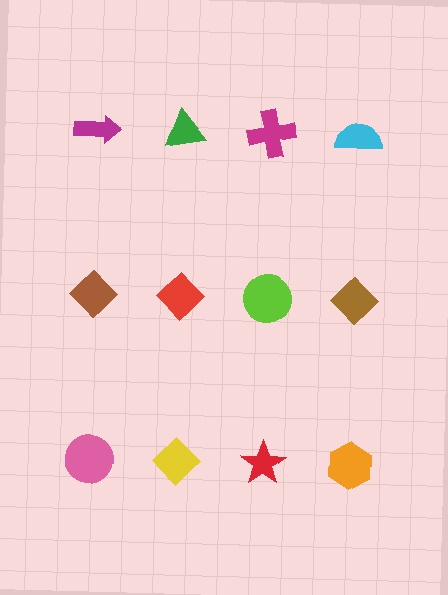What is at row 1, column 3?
A magenta cross.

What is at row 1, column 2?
A green triangle.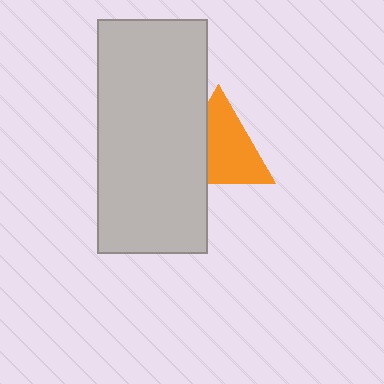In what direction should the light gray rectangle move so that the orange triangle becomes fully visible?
The light gray rectangle should move left. That is the shortest direction to clear the overlap and leave the orange triangle fully visible.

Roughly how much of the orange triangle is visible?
Most of it is visible (roughly 67%).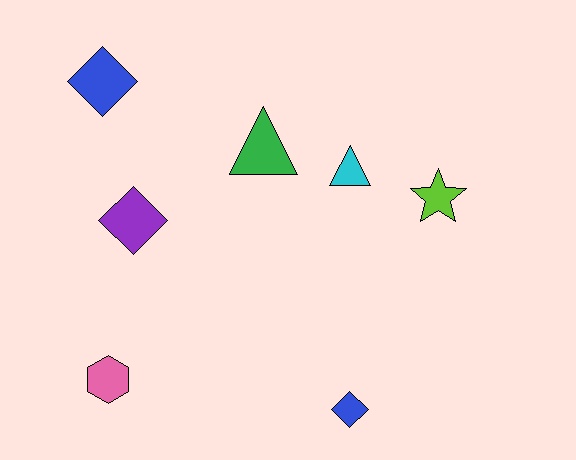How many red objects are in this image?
There are no red objects.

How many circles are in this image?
There are no circles.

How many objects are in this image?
There are 7 objects.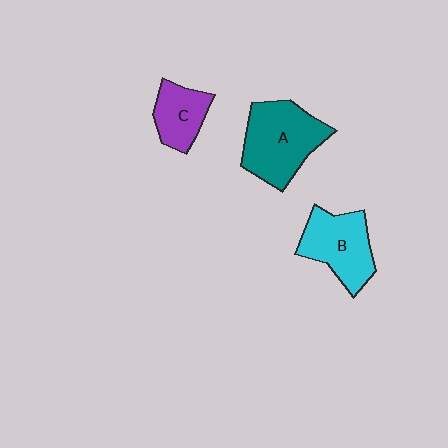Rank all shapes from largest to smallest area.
From largest to smallest: A (teal), B (cyan), C (purple).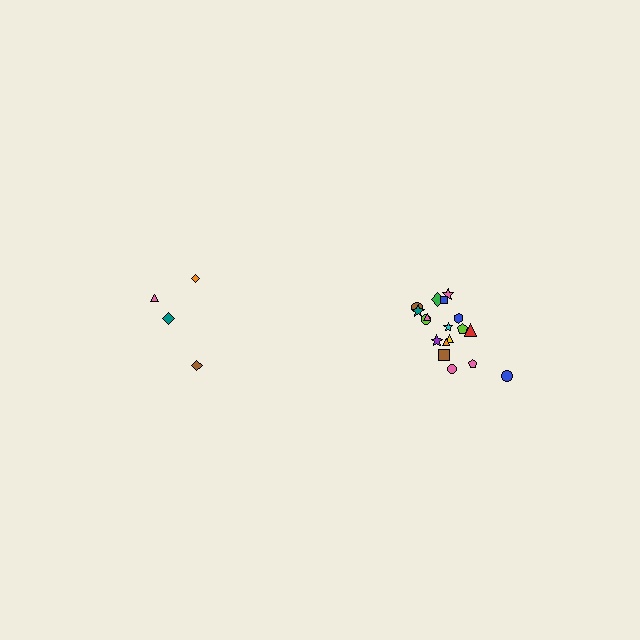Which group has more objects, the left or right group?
The right group.